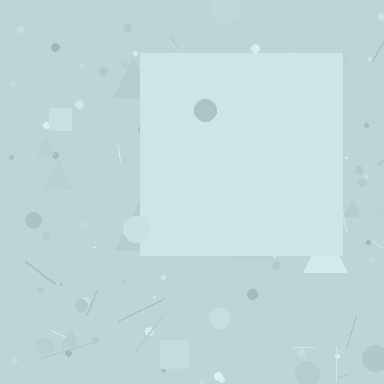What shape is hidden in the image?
A square is hidden in the image.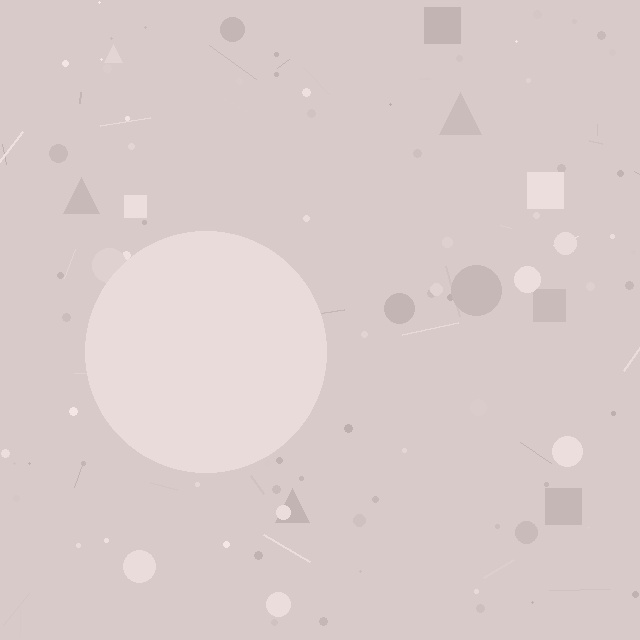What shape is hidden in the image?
A circle is hidden in the image.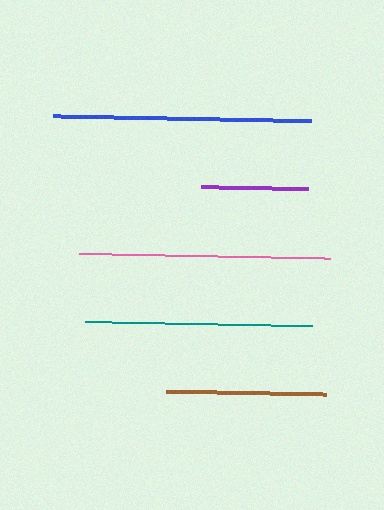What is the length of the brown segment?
The brown segment is approximately 160 pixels long.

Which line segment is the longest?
The blue line is the longest at approximately 258 pixels.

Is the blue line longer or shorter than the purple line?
The blue line is longer than the purple line.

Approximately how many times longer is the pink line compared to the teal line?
The pink line is approximately 1.1 times the length of the teal line.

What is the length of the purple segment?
The purple segment is approximately 107 pixels long.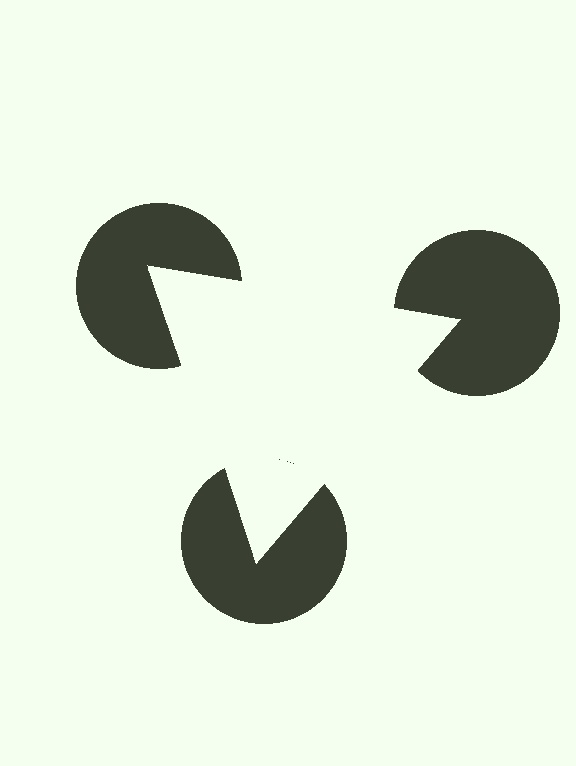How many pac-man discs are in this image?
There are 3 — one at each vertex of the illusory triangle.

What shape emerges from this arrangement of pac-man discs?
An illusory triangle — its edges are inferred from the aligned wedge cuts in the pac-man discs, not physically drawn.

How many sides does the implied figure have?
3 sides.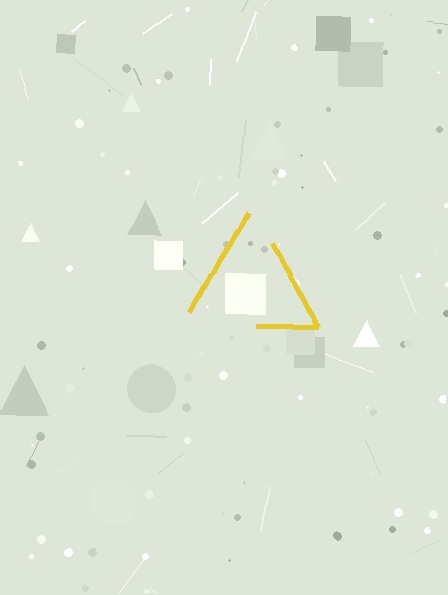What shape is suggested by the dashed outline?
The dashed outline suggests a triangle.